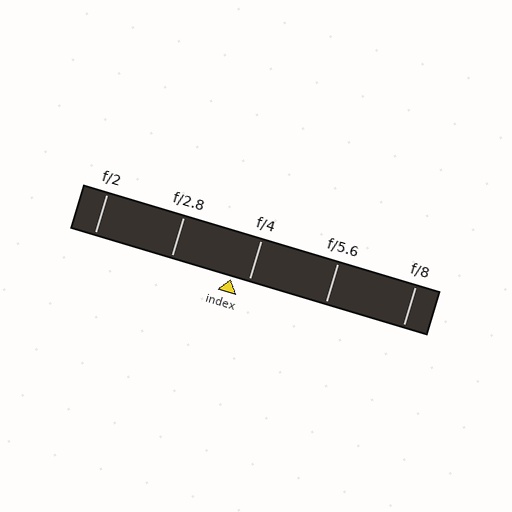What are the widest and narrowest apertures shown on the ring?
The widest aperture shown is f/2 and the narrowest is f/8.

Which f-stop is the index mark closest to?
The index mark is closest to f/4.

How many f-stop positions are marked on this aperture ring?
There are 5 f-stop positions marked.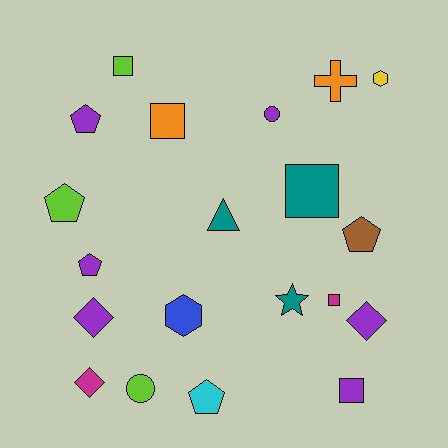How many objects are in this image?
There are 20 objects.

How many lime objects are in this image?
There are 3 lime objects.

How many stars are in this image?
There is 1 star.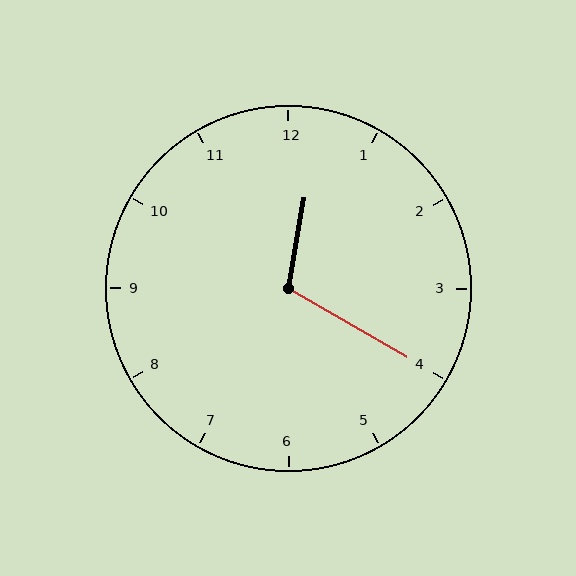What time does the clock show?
12:20.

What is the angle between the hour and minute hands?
Approximately 110 degrees.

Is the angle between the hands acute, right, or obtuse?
It is obtuse.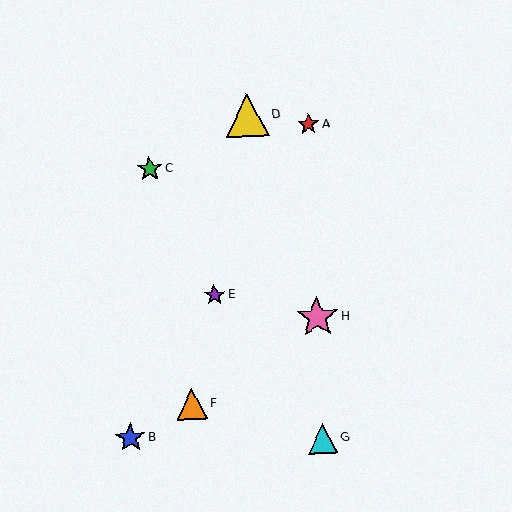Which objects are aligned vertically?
Objects A, G, H are aligned vertically.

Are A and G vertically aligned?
Yes, both are at x≈308.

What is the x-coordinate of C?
Object C is at x≈149.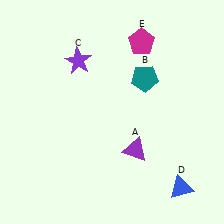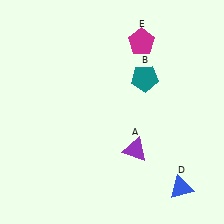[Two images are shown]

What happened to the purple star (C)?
The purple star (C) was removed in Image 2. It was in the top-left area of Image 1.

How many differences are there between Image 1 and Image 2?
There is 1 difference between the two images.